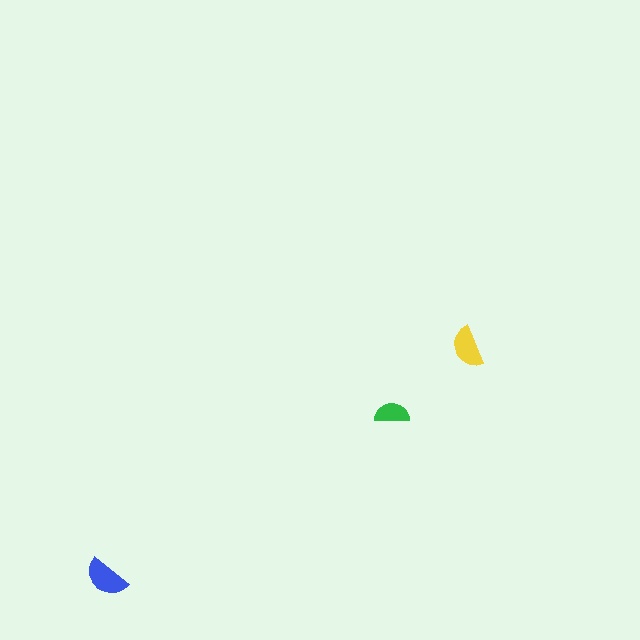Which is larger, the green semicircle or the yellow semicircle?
The yellow one.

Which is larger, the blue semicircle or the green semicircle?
The blue one.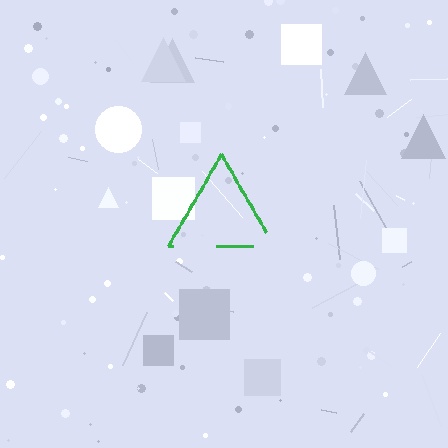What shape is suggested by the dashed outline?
The dashed outline suggests a triangle.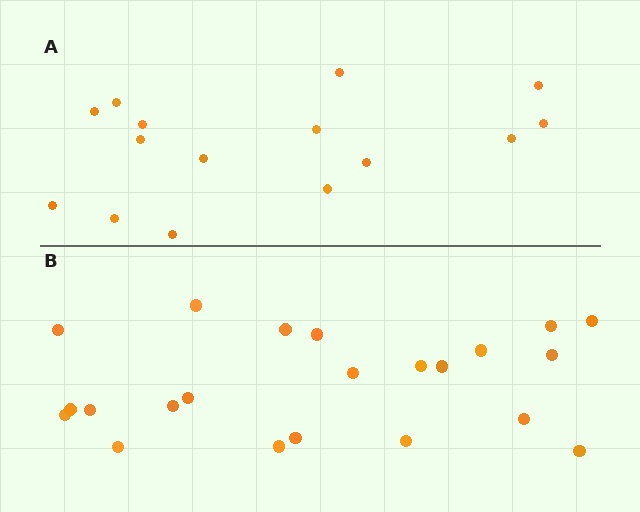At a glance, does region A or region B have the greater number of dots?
Region B (the bottom region) has more dots.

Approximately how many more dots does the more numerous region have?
Region B has roughly 8 or so more dots than region A.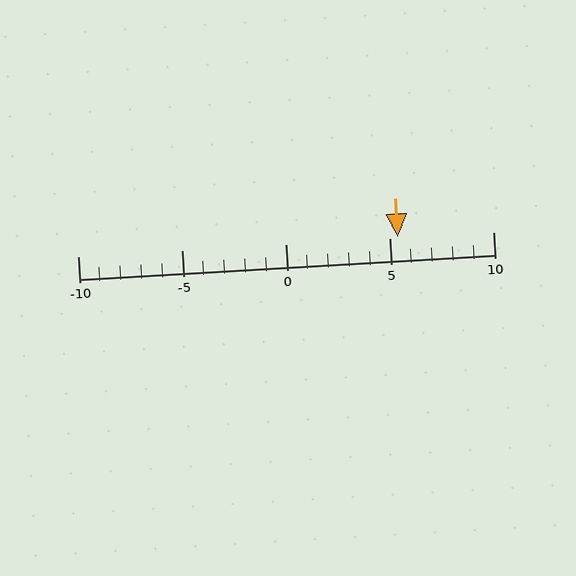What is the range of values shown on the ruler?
The ruler shows values from -10 to 10.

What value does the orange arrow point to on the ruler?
The orange arrow points to approximately 5.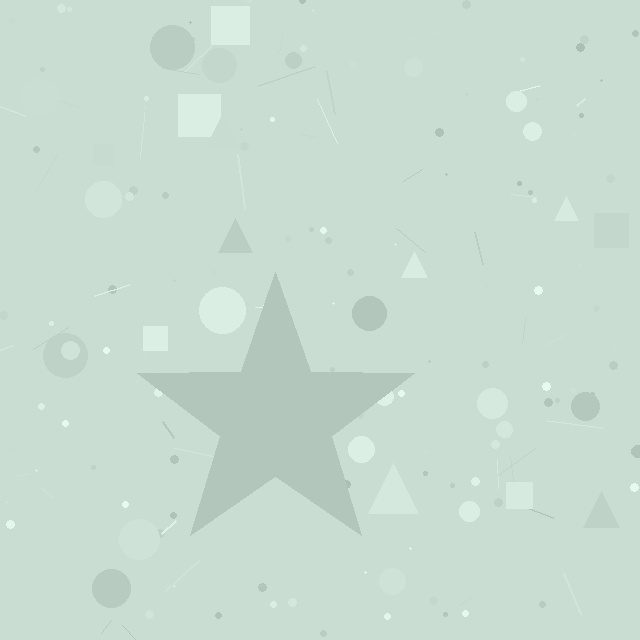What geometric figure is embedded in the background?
A star is embedded in the background.